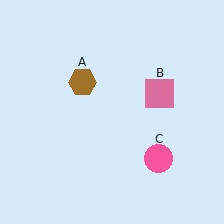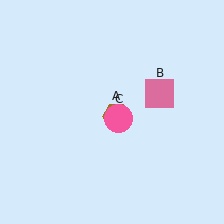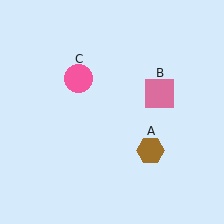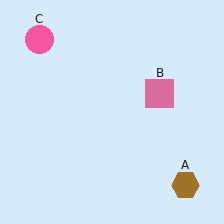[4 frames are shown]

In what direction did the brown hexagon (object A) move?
The brown hexagon (object A) moved down and to the right.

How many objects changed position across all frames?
2 objects changed position: brown hexagon (object A), pink circle (object C).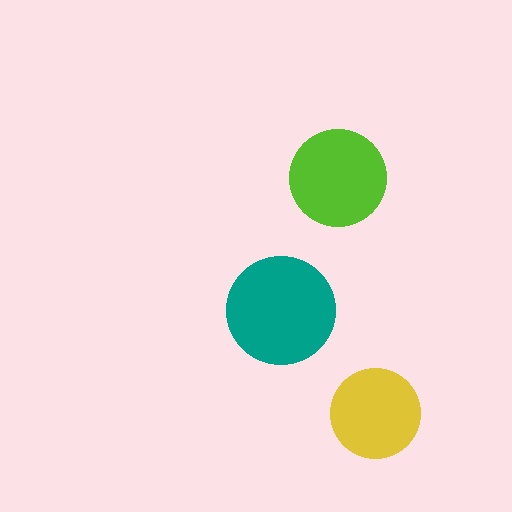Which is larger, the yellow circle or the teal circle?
The teal one.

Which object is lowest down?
The yellow circle is bottommost.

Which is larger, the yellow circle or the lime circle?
The lime one.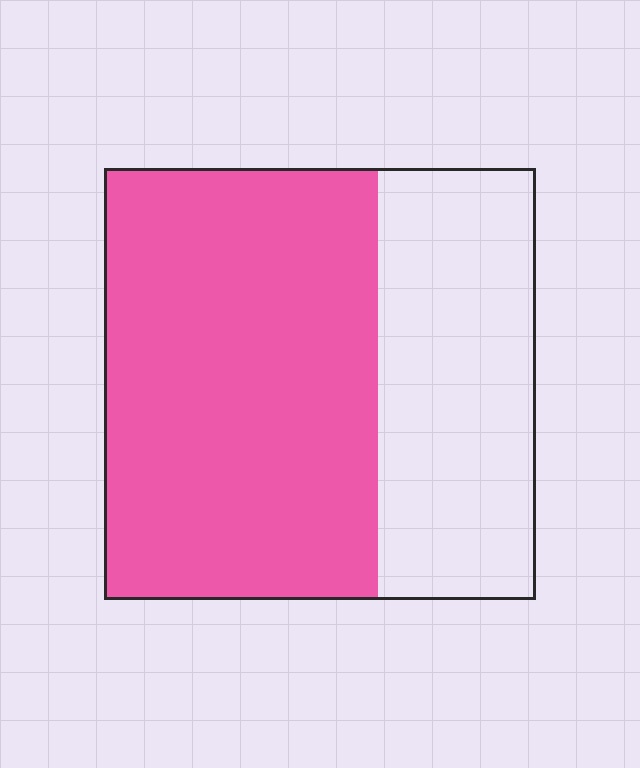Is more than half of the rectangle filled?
Yes.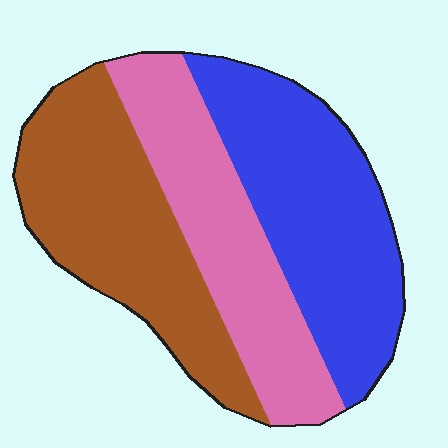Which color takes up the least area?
Pink, at roughly 30%.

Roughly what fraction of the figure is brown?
Brown takes up between a quarter and a half of the figure.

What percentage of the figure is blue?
Blue covers 36% of the figure.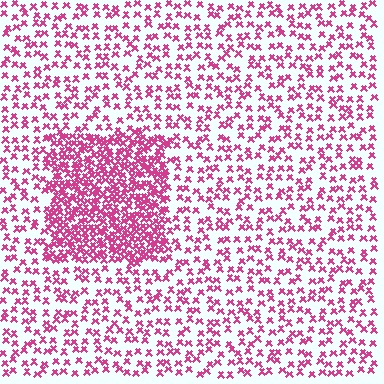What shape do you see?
I see a rectangle.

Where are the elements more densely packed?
The elements are more densely packed inside the rectangle boundary.